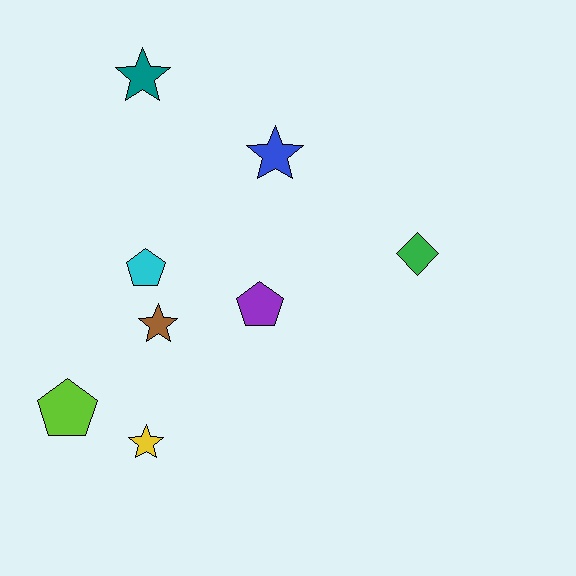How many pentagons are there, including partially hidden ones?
There are 3 pentagons.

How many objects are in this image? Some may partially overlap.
There are 8 objects.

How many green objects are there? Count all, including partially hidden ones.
There is 1 green object.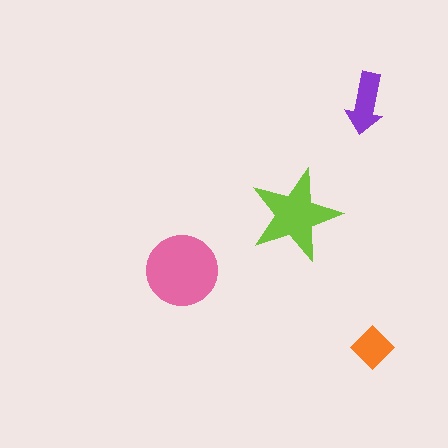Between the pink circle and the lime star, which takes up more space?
The pink circle.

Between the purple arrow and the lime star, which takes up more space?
The lime star.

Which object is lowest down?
The orange diamond is bottommost.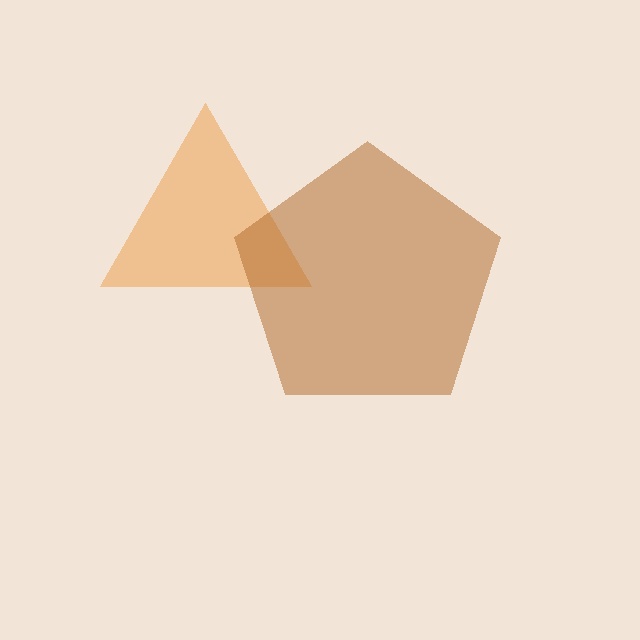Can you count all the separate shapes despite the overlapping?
Yes, there are 2 separate shapes.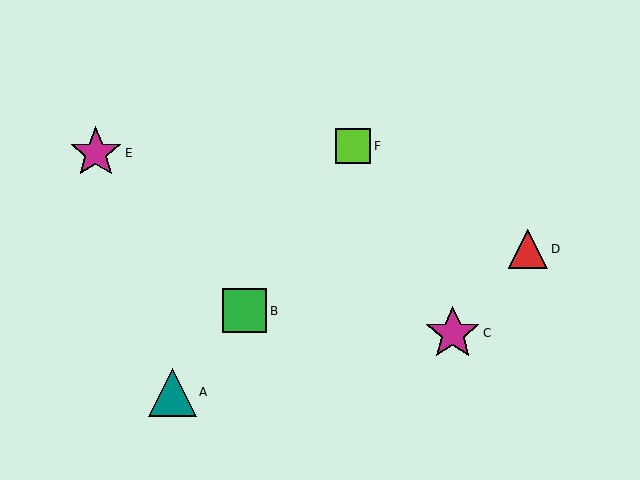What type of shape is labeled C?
Shape C is a magenta star.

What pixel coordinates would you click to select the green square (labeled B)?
Click at (245, 311) to select the green square B.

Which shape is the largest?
The magenta star (labeled C) is the largest.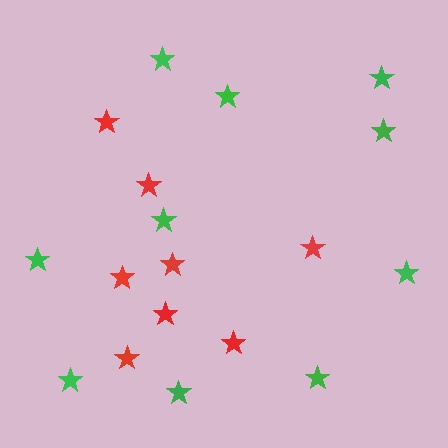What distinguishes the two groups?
There are 2 groups: one group of red stars (8) and one group of green stars (10).